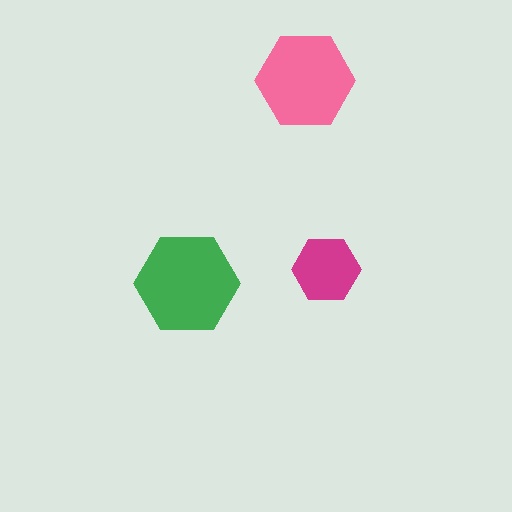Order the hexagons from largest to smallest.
the green one, the pink one, the magenta one.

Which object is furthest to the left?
The green hexagon is leftmost.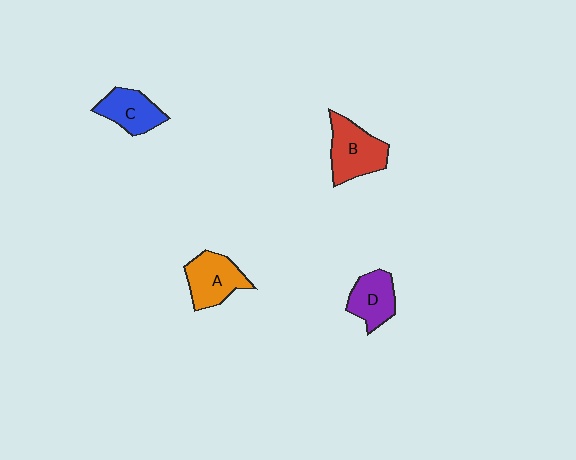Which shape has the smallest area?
Shape D (purple).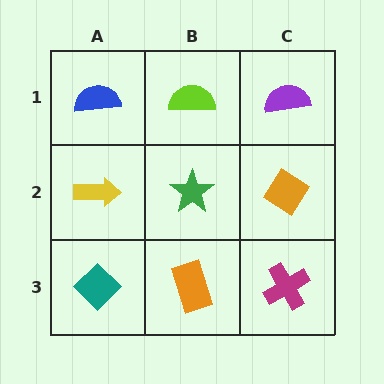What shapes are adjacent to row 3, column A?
A yellow arrow (row 2, column A), an orange rectangle (row 3, column B).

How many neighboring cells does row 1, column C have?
2.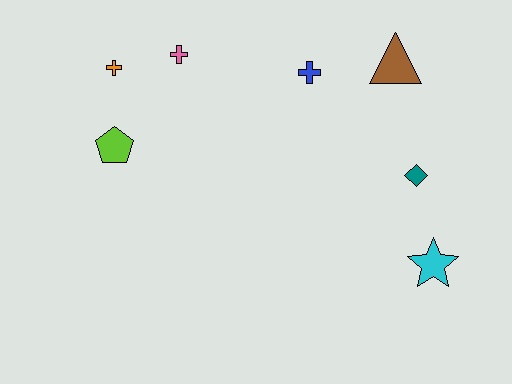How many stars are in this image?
There is 1 star.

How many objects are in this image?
There are 7 objects.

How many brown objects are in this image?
There is 1 brown object.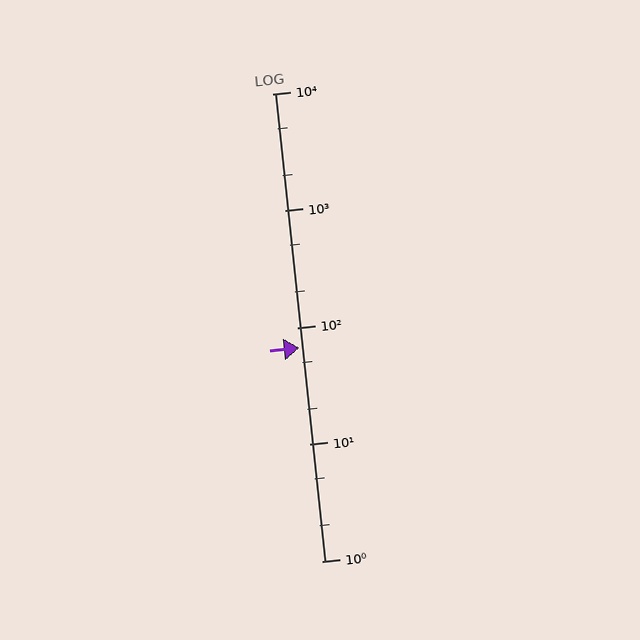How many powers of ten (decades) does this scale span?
The scale spans 4 decades, from 1 to 10000.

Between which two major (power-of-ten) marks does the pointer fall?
The pointer is between 10 and 100.